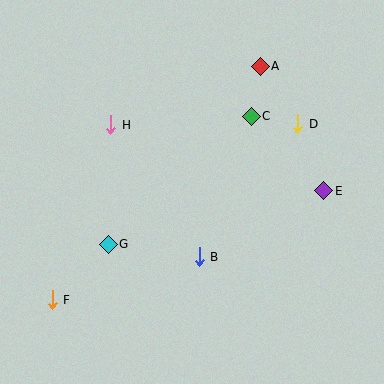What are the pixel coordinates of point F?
Point F is at (52, 300).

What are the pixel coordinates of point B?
Point B is at (199, 257).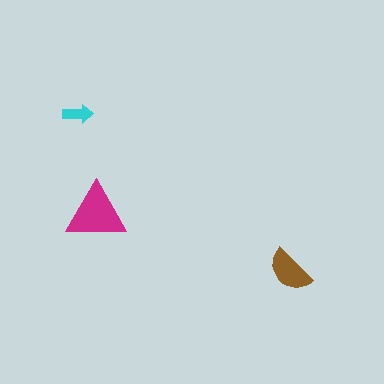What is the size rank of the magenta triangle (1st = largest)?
1st.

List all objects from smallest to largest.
The cyan arrow, the brown semicircle, the magenta triangle.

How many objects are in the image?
There are 3 objects in the image.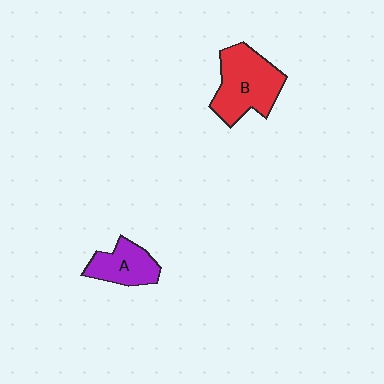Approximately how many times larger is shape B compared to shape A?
Approximately 1.6 times.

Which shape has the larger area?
Shape B (red).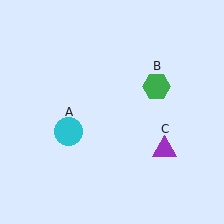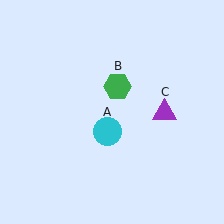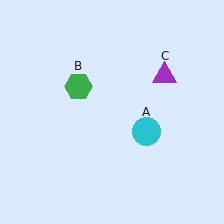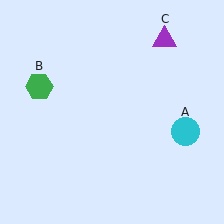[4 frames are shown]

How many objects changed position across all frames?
3 objects changed position: cyan circle (object A), green hexagon (object B), purple triangle (object C).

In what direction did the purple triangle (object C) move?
The purple triangle (object C) moved up.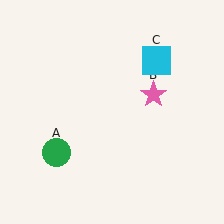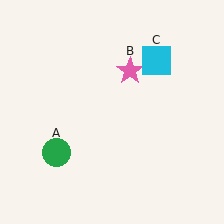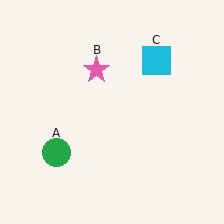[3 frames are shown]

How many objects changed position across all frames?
1 object changed position: pink star (object B).